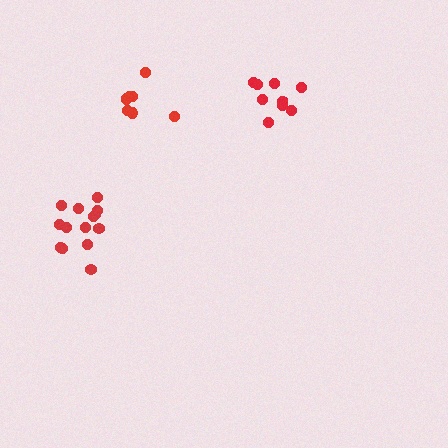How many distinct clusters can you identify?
There are 3 distinct clusters.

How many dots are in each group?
Group 1: 14 dots, Group 2: 9 dots, Group 3: 8 dots (31 total).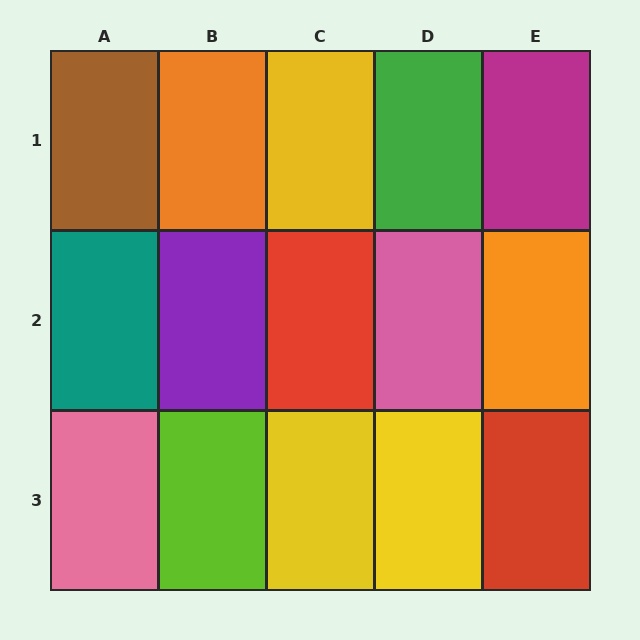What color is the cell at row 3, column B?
Lime.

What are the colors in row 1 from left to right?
Brown, orange, yellow, green, magenta.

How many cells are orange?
2 cells are orange.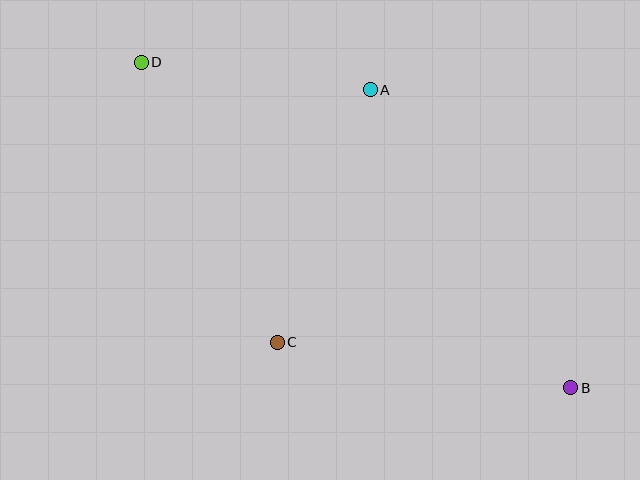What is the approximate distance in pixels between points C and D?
The distance between C and D is approximately 311 pixels.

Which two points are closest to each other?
Points A and D are closest to each other.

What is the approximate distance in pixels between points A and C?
The distance between A and C is approximately 269 pixels.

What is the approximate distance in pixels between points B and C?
The distance between B and C is approximately 297 pixels.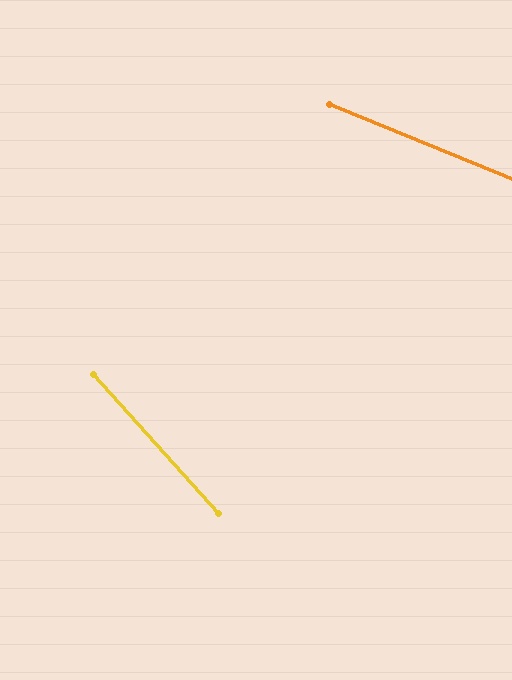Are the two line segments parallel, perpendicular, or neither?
Neither parallel nor perpendicular — they differ by about 26°.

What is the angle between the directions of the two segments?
Approximately 26 degrees.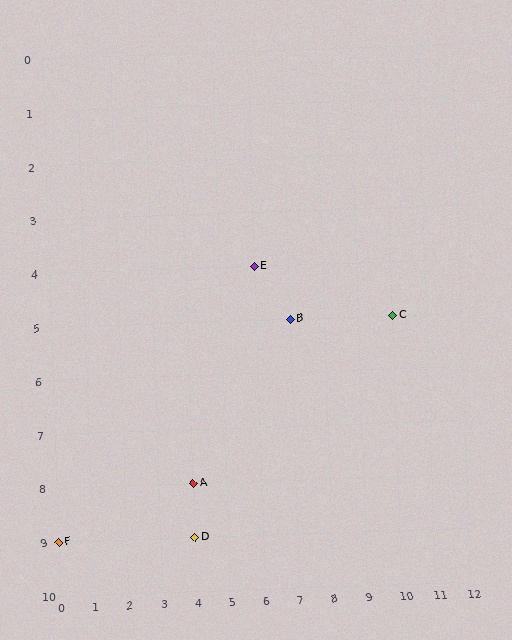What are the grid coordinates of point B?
Point B is at grid coordinates (7, 5).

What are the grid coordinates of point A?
Point A is at grid coordinates (4, 8).